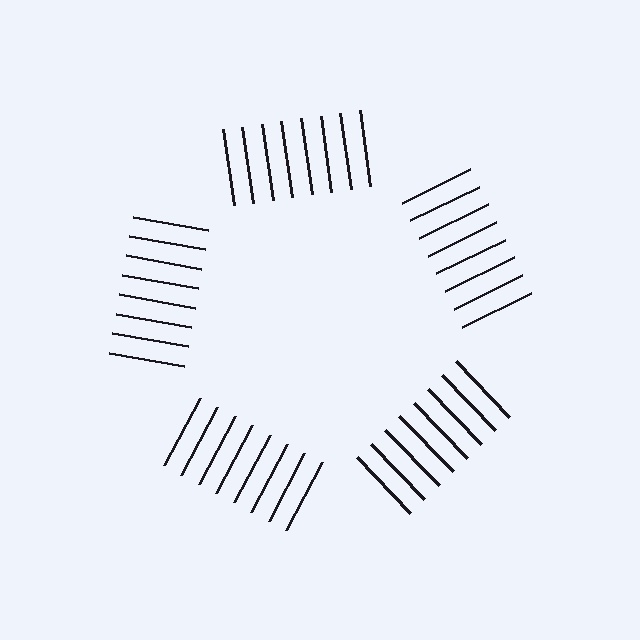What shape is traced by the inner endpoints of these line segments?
An illusory pentagon — the line segments terminate on its edges but no continuous stroke is drawn.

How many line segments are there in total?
40 — 8 along each of the 5 edges.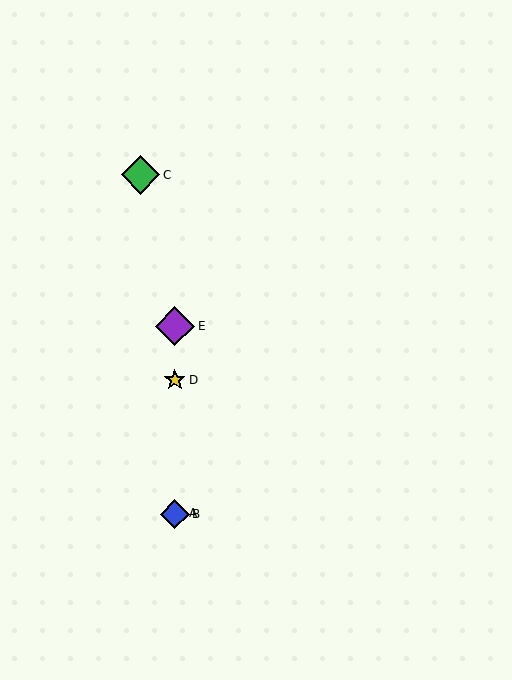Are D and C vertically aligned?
No, D is at x≈175 and C is at x≈141.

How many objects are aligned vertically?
4 objects (A, B, D, E) are aligned vertically.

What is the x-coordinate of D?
Object D is at x≈175.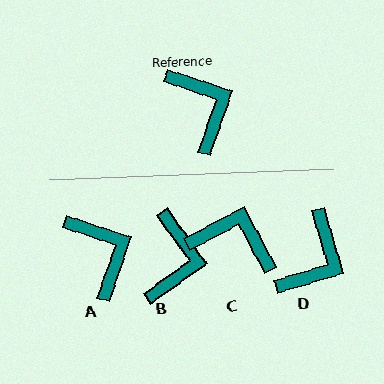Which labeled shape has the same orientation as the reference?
A.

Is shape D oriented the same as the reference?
No, it is off by about 55 degrees.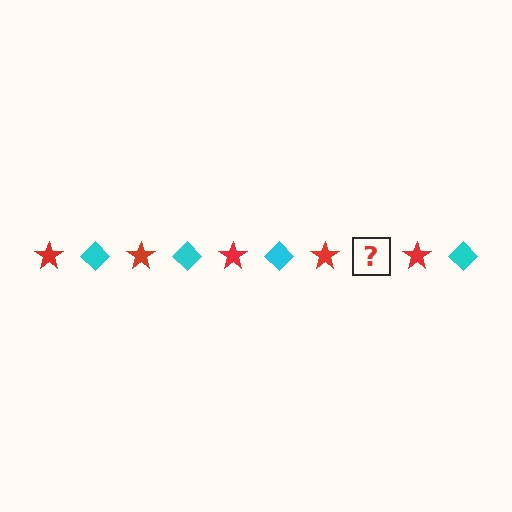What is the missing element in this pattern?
The missing element is a cyan diamond.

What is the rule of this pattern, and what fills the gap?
The rule is that the pattern alternates between red star and cyan diamond. The gap should be filled with a cyan diamond.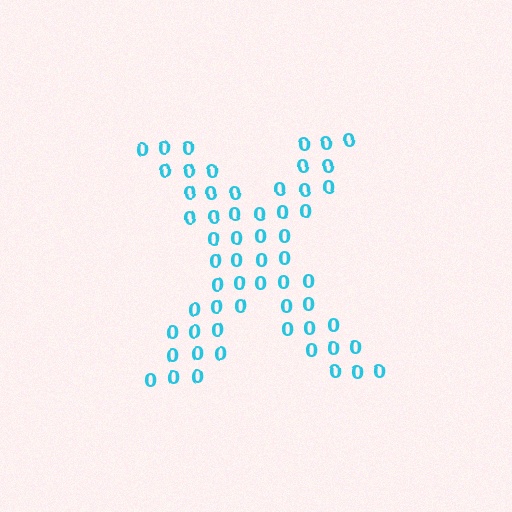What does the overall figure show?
The overall figure shows the letter X.